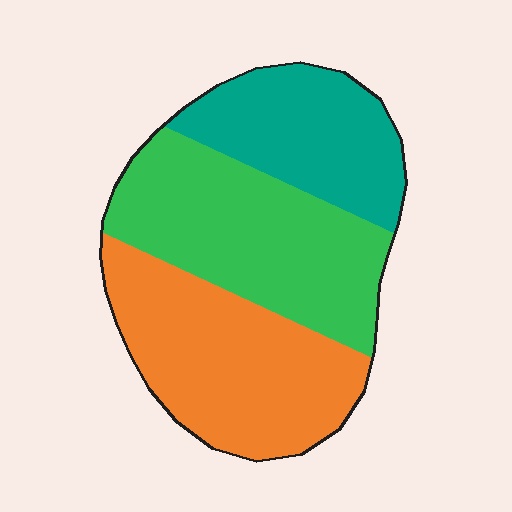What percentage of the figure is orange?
Orange covers 37% of the figure.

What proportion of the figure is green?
Green covers 38% of the figure.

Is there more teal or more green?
Green.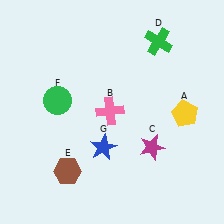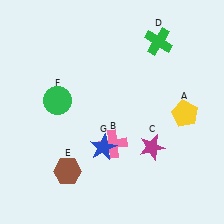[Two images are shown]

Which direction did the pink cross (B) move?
The pink cross (B) moved down.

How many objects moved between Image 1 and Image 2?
1 object moved between the two images.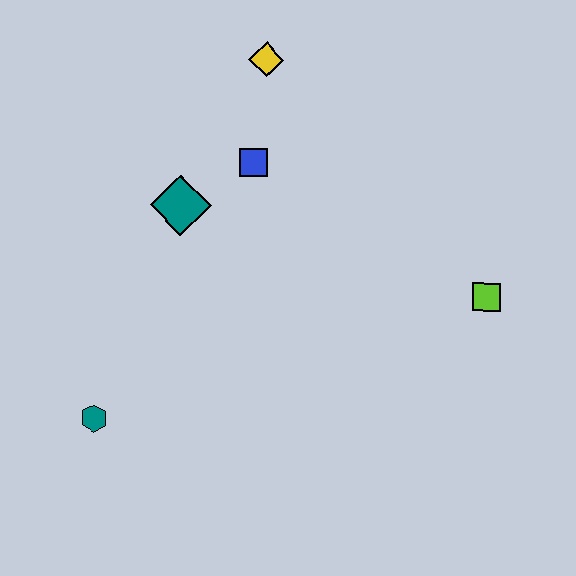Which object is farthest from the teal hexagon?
The lime square is farthest from the teal hexagon.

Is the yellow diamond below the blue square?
No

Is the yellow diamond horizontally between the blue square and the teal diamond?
No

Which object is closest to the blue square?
The teal diamond is closest to the blue square.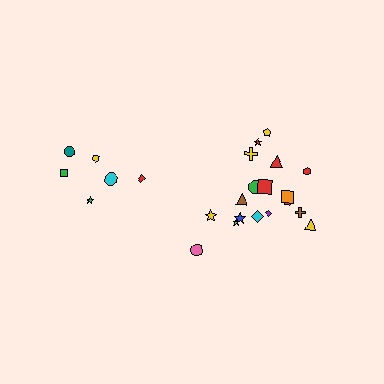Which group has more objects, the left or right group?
The right group.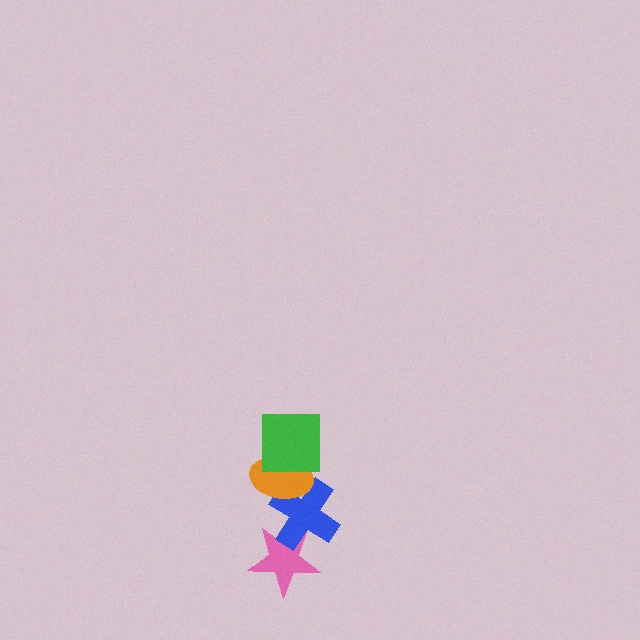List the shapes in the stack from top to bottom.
From top to bottom: the green square, the orange ellipse, the blue cross, the pink star.